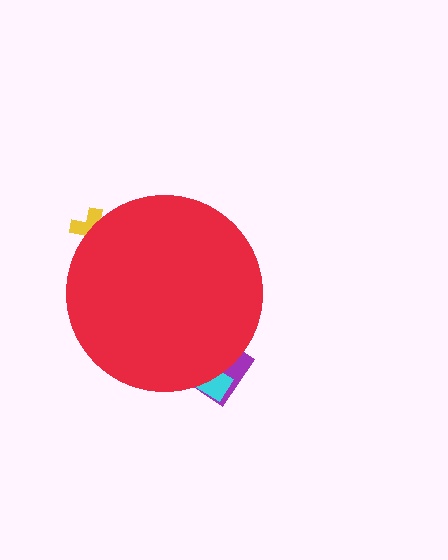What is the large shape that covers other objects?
A red circle.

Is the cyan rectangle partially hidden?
Yes, the cyan rectangle is partially hidden behind the red circle.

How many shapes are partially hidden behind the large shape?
3 shapes are partially hidden.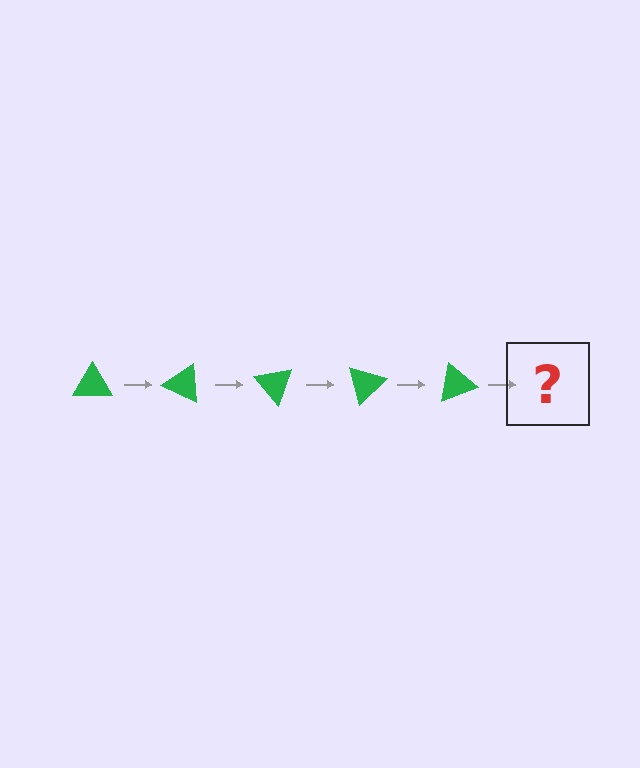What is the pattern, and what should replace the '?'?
The pattern is that the triangle rotates 25 degrees each step. The '?' should be a green triangle rotated 125 degrees.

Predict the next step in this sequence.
The next step is a green triangle rotated 125 degrees.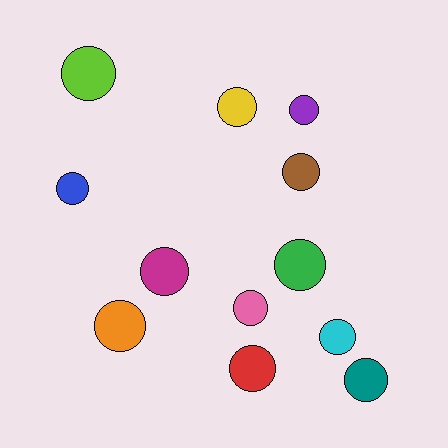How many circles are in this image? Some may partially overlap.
There are 12 circles.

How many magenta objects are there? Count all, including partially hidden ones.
There is 1 magenta object.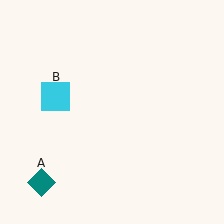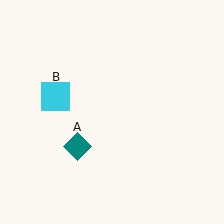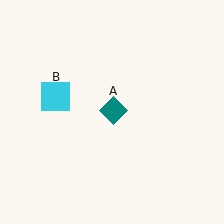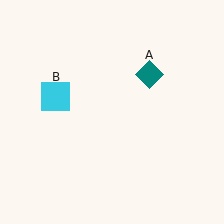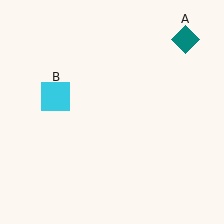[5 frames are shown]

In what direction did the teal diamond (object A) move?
The teal diamond (object A) moved up and to the right.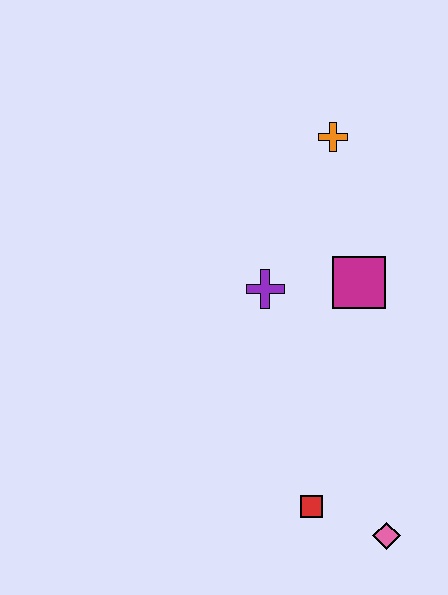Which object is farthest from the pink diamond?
The orange cross is farthest from the pink diamond.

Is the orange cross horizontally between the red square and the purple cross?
No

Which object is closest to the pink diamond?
The red square is closest to the pink diamond.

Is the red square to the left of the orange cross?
Yes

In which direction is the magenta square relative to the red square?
The magenta square is above the red square.